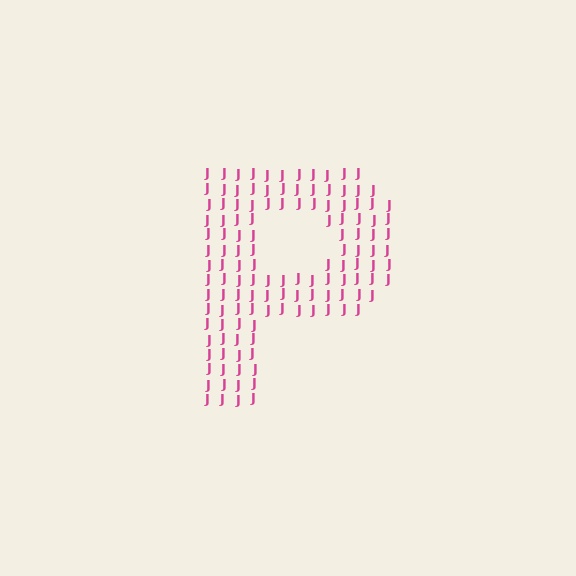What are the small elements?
The small elements are letter J's.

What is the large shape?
The large shape is the letter P.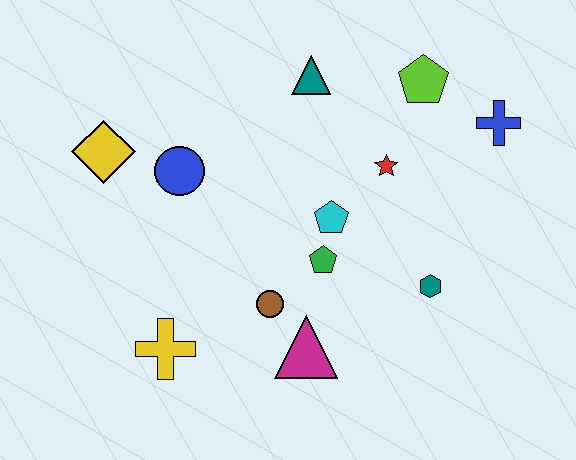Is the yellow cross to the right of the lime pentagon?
No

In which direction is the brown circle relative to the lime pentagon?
The brown circle is below the lime pentagon.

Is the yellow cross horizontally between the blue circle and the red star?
No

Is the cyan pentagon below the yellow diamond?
Yes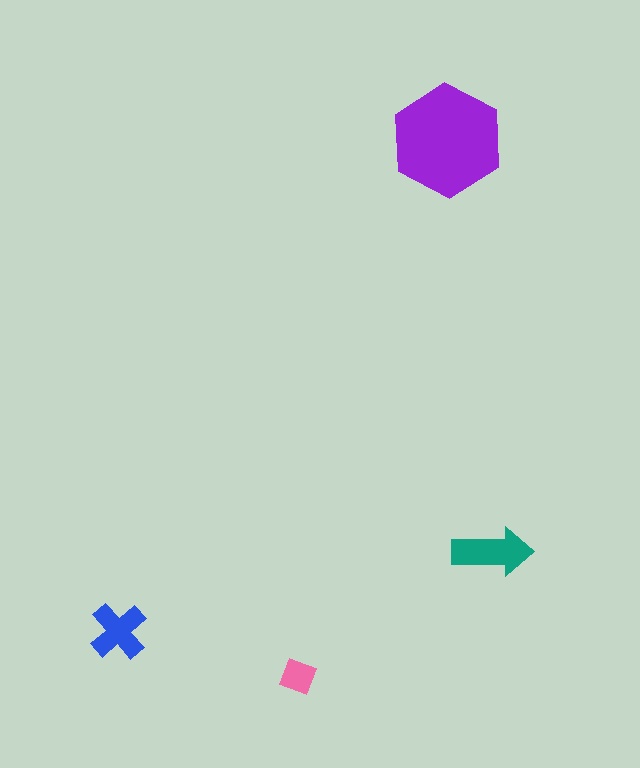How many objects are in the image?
There are 4 objects in the image.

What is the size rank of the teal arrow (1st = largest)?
2nd.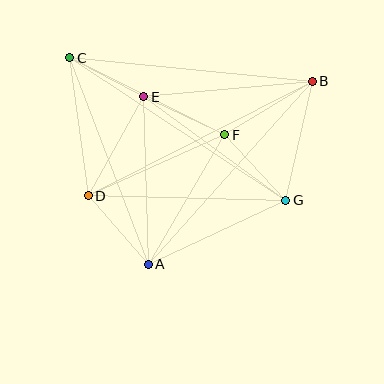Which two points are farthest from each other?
Points C and G are farthest from each other.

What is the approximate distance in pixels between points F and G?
The distance between F and G is approximately 90 pixels.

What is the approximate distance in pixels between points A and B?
The distance between A and B is approximately 246 pixels.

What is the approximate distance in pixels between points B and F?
The distance between B and F is approximately 103 pixels.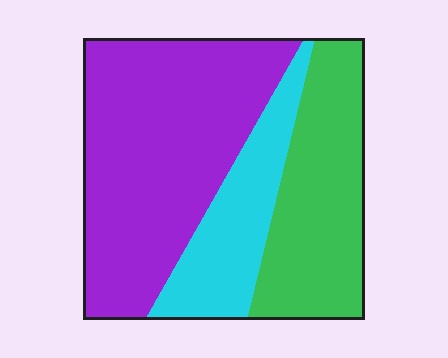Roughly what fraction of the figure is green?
Green covers about 30% of the figure.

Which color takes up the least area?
Cyan, at roughly 20%.